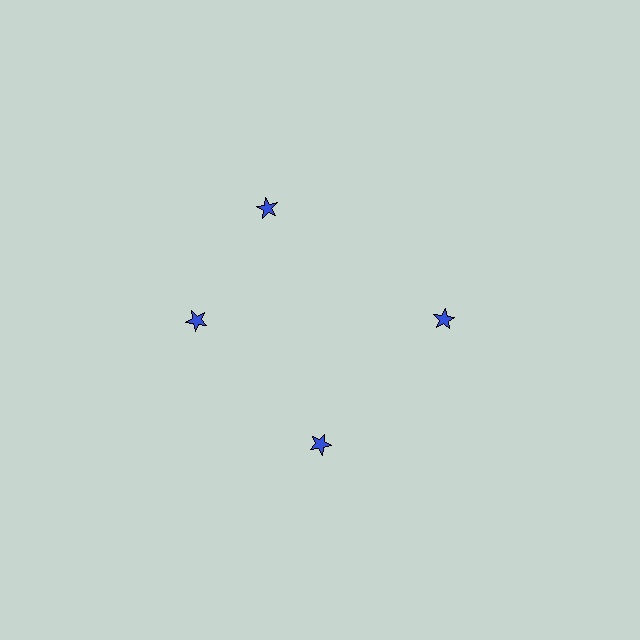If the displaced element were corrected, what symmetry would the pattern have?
It would have 4-fold rotational symmetry — the pattern would map onto itself every 90 degrees.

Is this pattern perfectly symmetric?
No. The 4 blue stars are arranged in a ring, but one element near the 12 o'clock position is rotated out of alignment along the ring, breaking the 4-fold rotational symmetry.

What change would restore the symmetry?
The symmetry would be restored by rotating it back into even spacing with its neighbors so that all 4 stars sit at equal angles and equal distance from the center.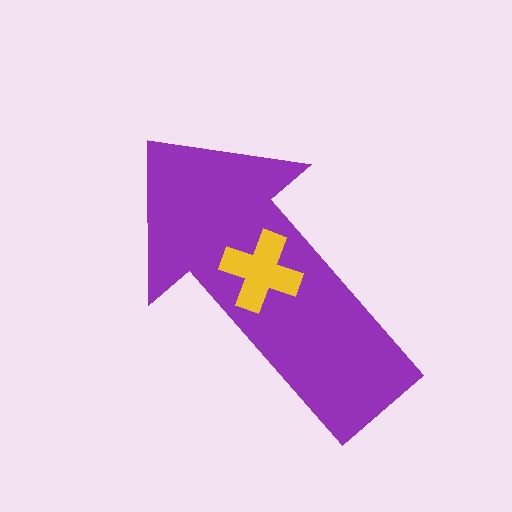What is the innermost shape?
The yellow cross.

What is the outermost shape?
The purple arrow.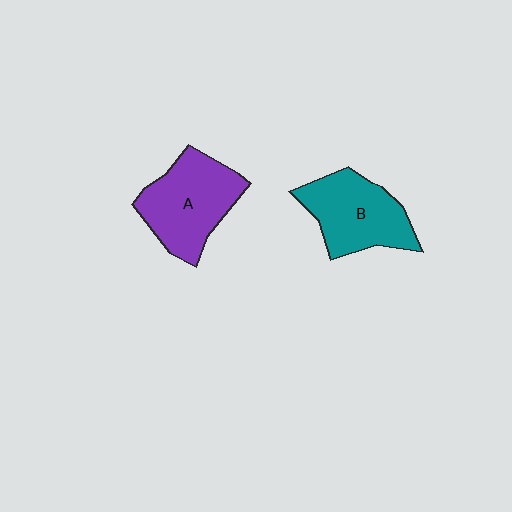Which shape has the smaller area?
Shape B (teal).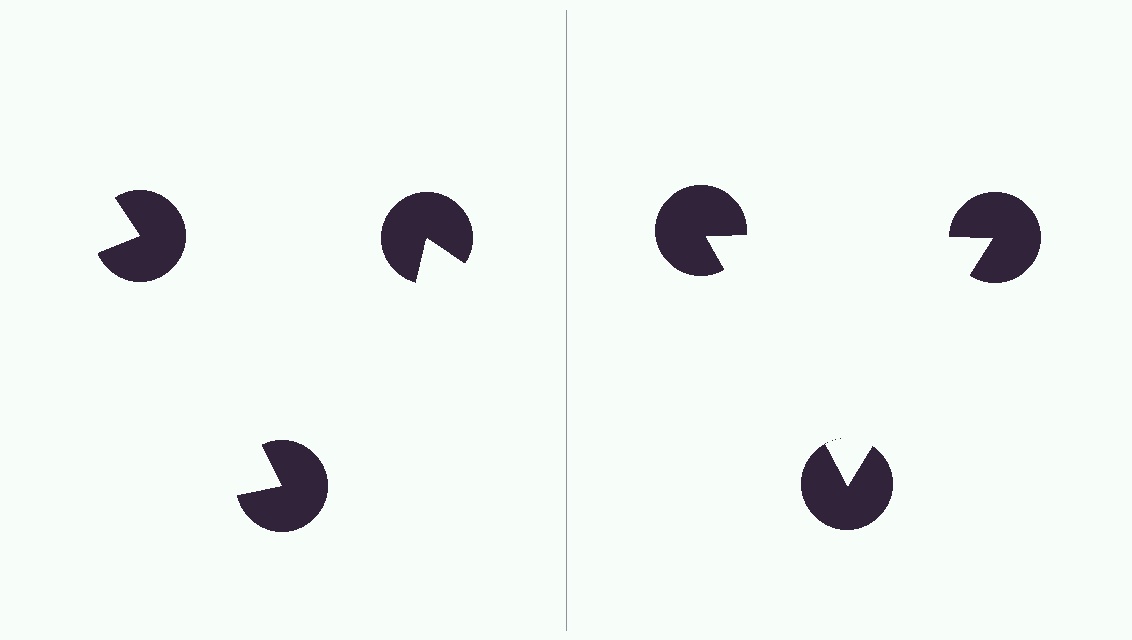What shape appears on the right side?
An illusory triangle.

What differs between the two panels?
The pac-man discs are positioned identically on both sides; only the wedge orientations differ. On the right they align to a triangle; on the left they are misaligned.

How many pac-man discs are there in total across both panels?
6 — 3 on each side.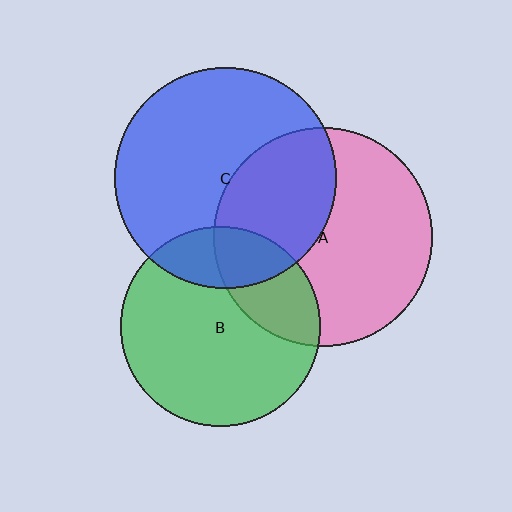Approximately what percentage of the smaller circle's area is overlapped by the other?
Approximately 35%.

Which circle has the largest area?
Circle C (blue).